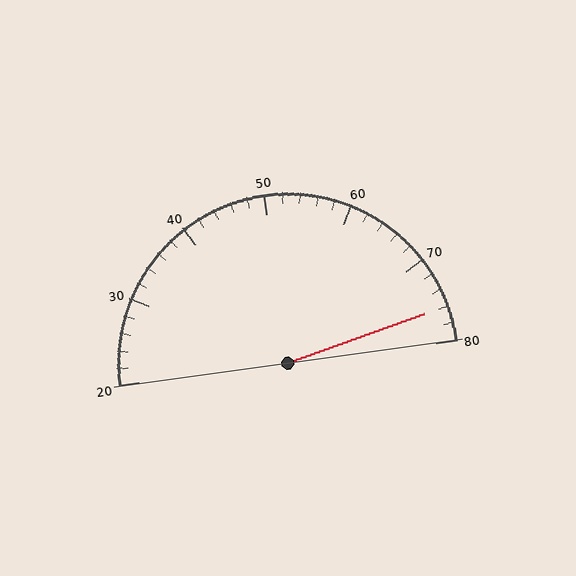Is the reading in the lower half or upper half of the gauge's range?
The reading is in the upper half of the range (20 to 80).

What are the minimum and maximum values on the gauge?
The gauge ranges from 20 to 80.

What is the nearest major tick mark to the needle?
The nearest major tick mark is 80.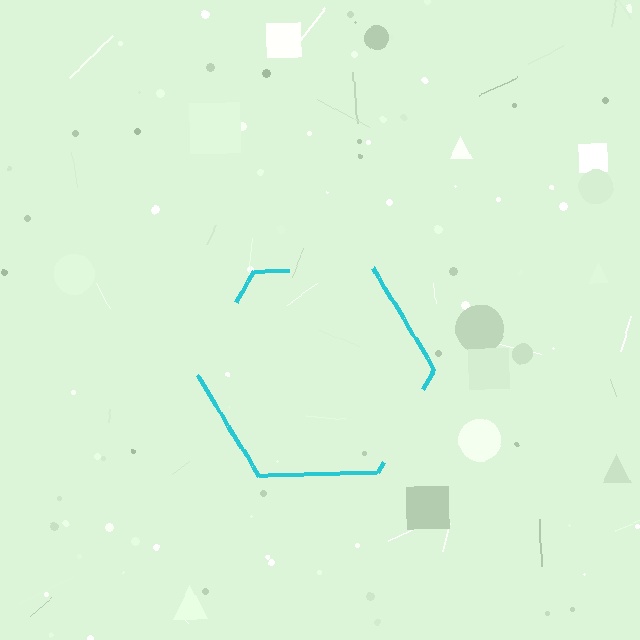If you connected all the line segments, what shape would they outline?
They would outline a hexagon.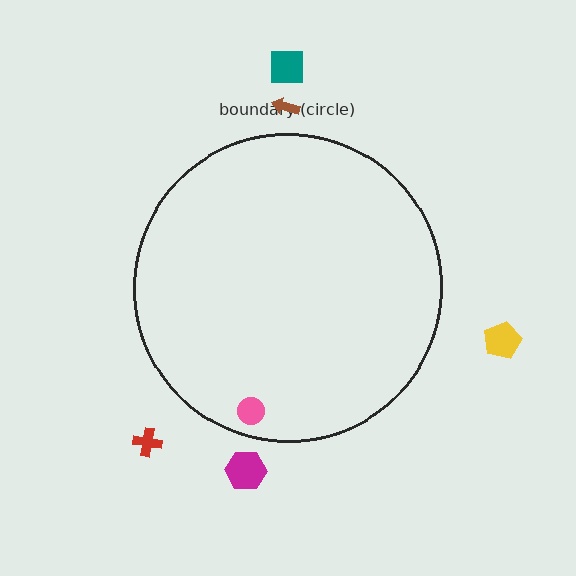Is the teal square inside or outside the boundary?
Outside.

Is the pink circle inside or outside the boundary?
Inside.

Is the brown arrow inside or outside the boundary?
Outside.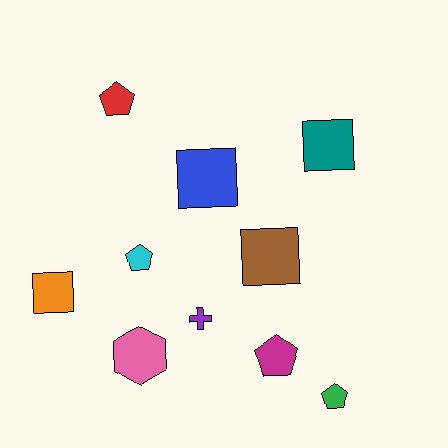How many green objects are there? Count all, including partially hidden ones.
There is 1 green object.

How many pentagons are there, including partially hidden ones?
There are 4 pentagons.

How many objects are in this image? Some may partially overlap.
There are 10 objects.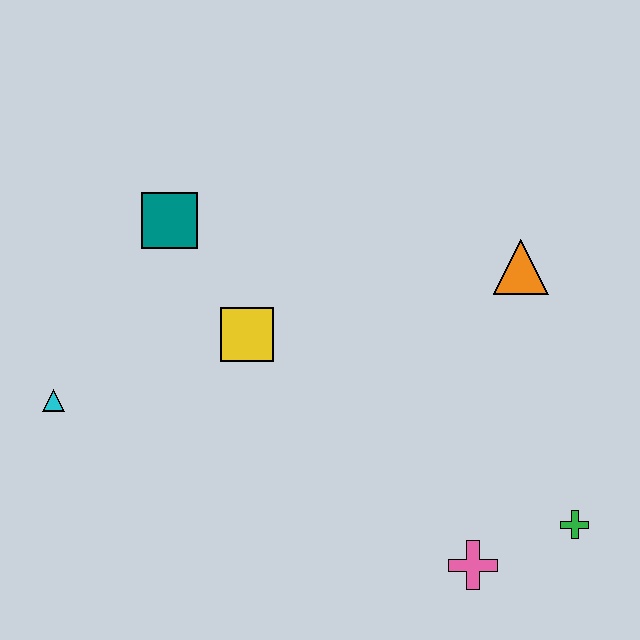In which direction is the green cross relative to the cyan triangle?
The green cross is to the right of the cyan triangle.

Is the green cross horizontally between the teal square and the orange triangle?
No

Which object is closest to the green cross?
The pink cross is closest to the green cross.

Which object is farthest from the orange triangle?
The cyan triangle is farthest from the orange triangle.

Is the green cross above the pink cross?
Yes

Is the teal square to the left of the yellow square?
Yes